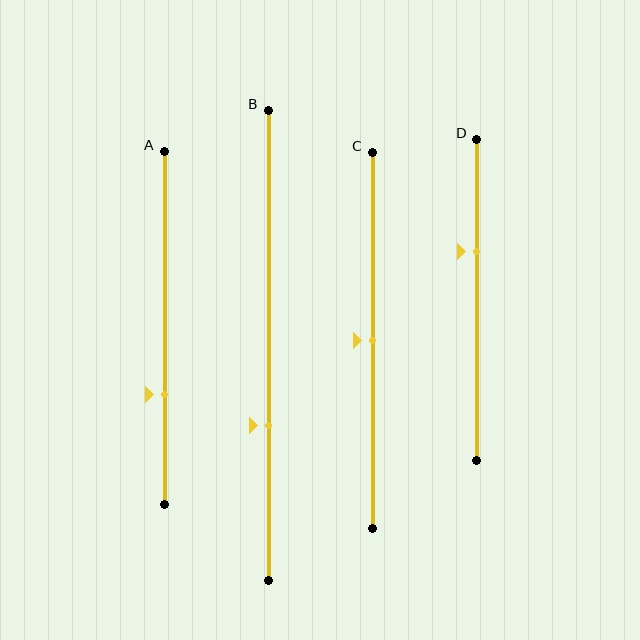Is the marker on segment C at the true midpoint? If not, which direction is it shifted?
Yes, the marker on segment C is at the true midpoint.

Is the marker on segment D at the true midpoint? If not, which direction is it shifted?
No, the marker on segment D is shifted upward by about 15% of the segment length.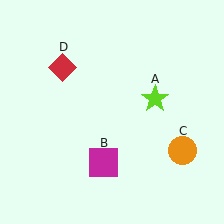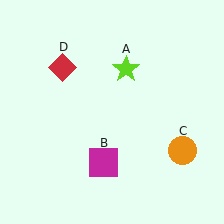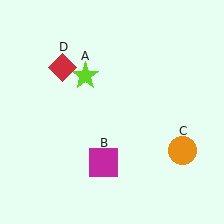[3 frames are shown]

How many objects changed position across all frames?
1 object changed position: lime star (object A).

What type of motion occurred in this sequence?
The lime star (object A) rotated counterclockwise around the center of the scene.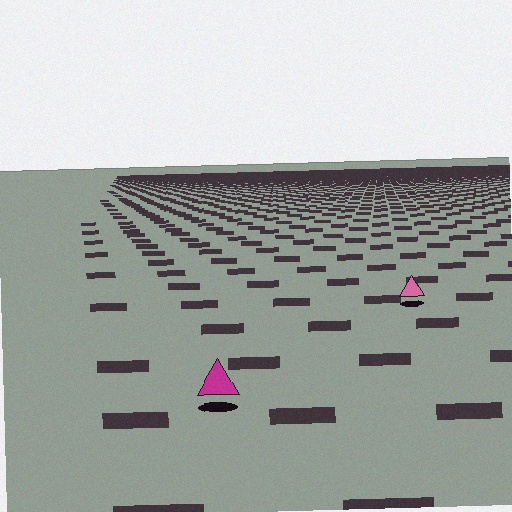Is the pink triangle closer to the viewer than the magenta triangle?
No. The magenta triangle is closer — you can tell from the texture gradient: the ground texture is coarser near it.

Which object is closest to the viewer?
The magenta triangle is closest. The texture marks near it are larger and more spread out.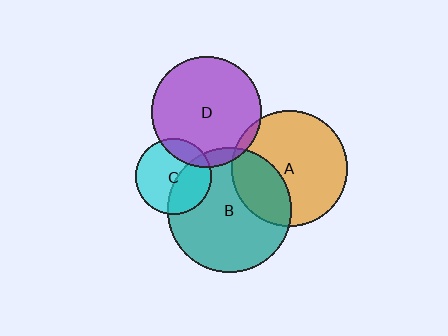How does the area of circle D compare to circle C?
Approximately 2.1 times.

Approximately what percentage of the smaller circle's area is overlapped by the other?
Approximately 40%.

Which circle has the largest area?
Circle B (teal).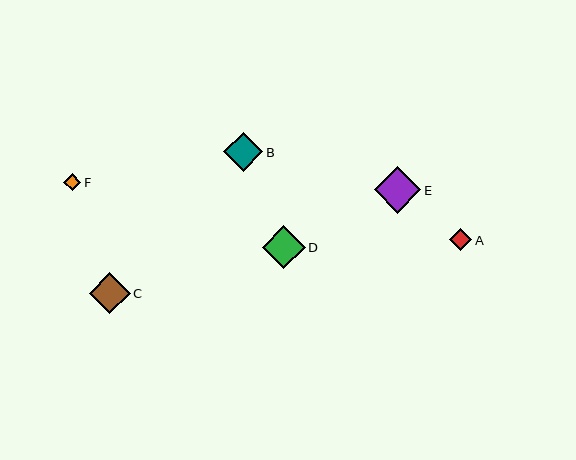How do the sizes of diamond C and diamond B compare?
Diamond C and diamond B are approximately the same size.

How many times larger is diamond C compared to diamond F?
Diamond C is approximately 2.4 times the size of diamond F.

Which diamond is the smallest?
Diamond F is the smallest with a size of approximately 17 pixels.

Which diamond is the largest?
Diamond E is the largest with a size of approximately 46 pixels.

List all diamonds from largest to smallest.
From largest to smallest: E, D, C, B, A, F.